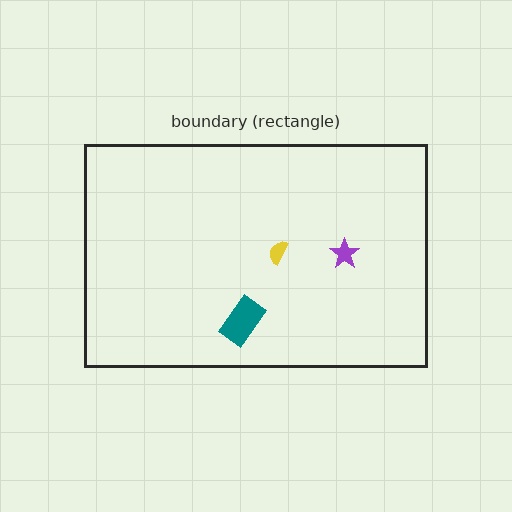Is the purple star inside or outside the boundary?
Inside.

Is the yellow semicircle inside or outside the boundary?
Inside.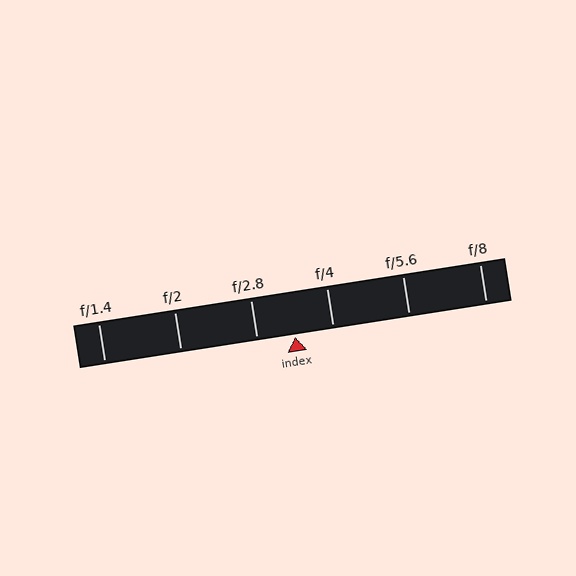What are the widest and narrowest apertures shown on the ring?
The widest aperture shown is f/1.4 and the narrowest is f/8.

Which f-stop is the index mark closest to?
The index mark is closest to f/2.8.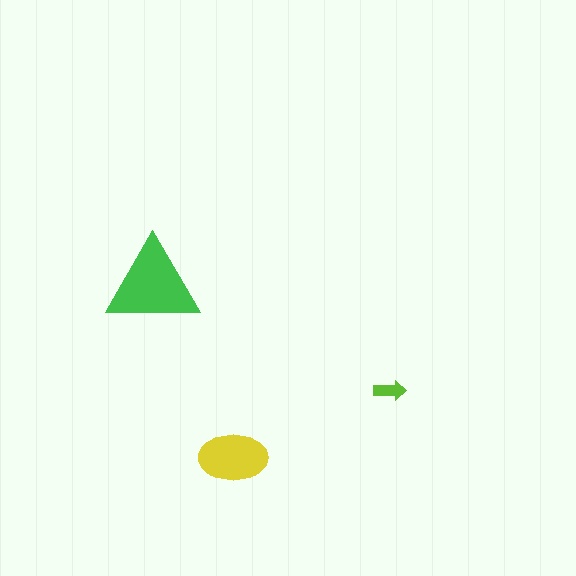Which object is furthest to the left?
The green triangle is leftmost.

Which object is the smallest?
The lime arrow.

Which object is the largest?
The green triangle.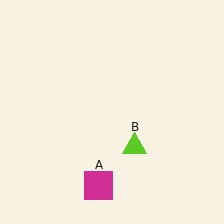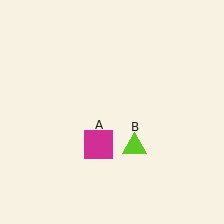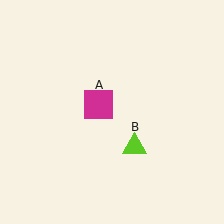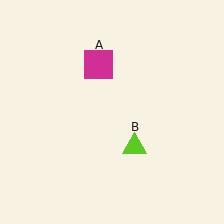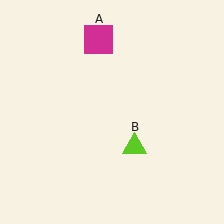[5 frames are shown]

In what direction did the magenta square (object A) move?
The magenta square (object A) moved up.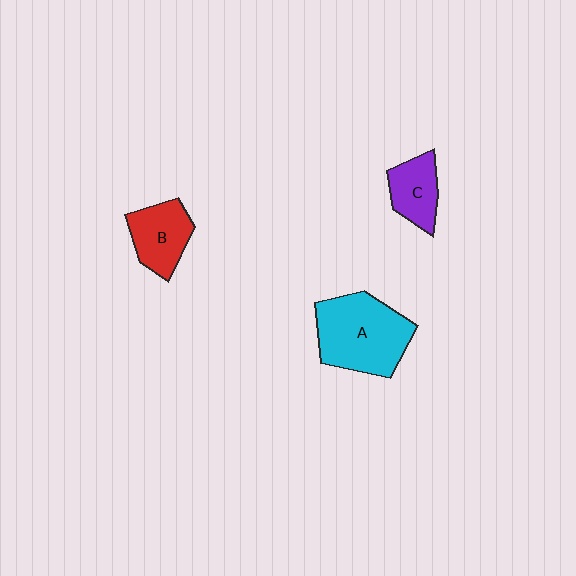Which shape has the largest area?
Shape A (cyan).